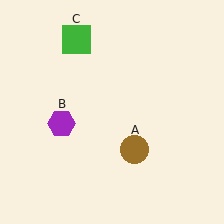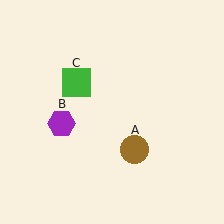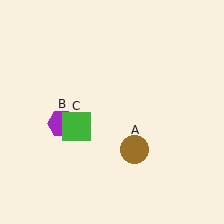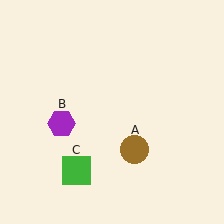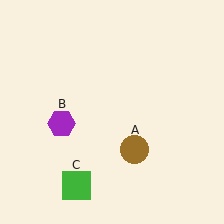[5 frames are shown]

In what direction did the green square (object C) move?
The green square (object C) moved down.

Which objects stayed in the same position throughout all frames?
Brown circle (object A) and purple hexagon (object B) remained stationary.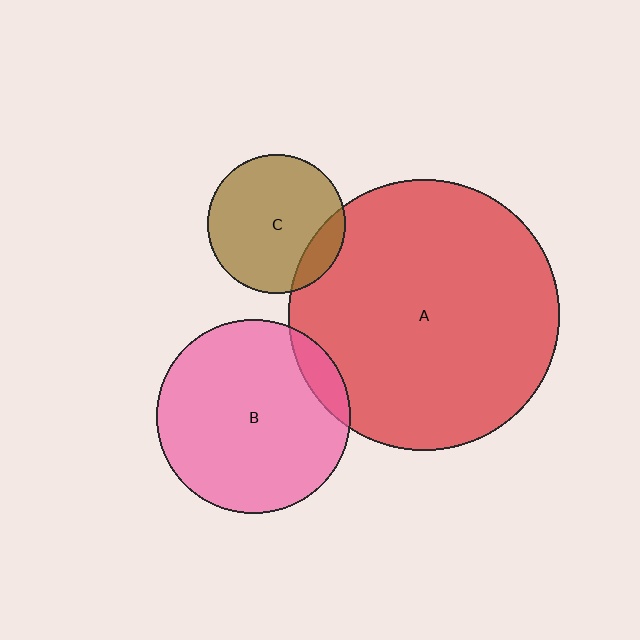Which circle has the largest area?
Circle A (red).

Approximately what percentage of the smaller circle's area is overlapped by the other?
Approximately 15%.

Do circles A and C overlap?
Yes.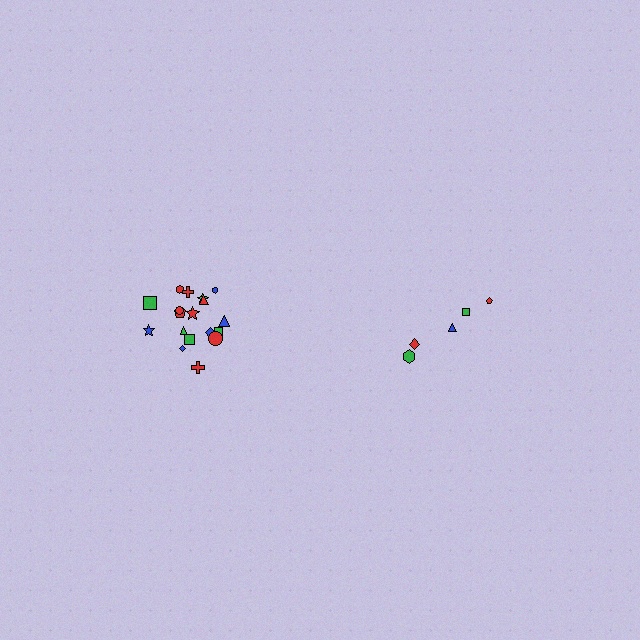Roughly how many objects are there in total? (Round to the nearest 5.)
Roughly 25 objects in total.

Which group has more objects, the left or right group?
The left group.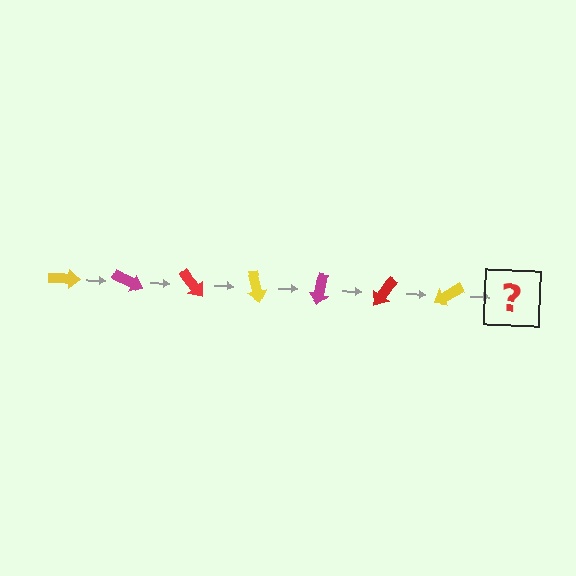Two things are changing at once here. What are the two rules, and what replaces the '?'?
The two rules are that it rotates 25 degrees each step and the color cycles through yellow, magenta, and red. The '?' should be a magenta arrow, rotated 175 degrees from the start.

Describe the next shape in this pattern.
It should be a magenta arrow, rotated 175 degrees from the start.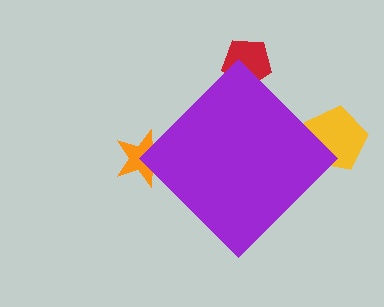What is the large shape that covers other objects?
A purple diamond.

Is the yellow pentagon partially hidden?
Yes, the yellow pentagon is partially hidden behind the purple diamond.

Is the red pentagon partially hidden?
Yes, the red pentagon is partially hidden behind the purple diamond.